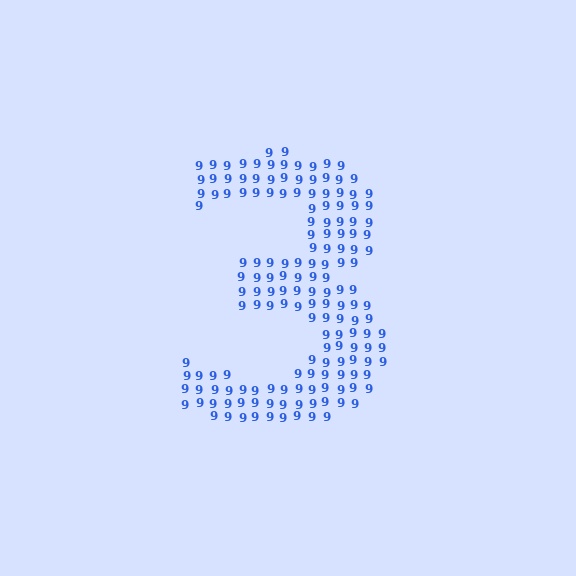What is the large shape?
The large shape is the digit 3.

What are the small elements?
The small elements are digit 9's.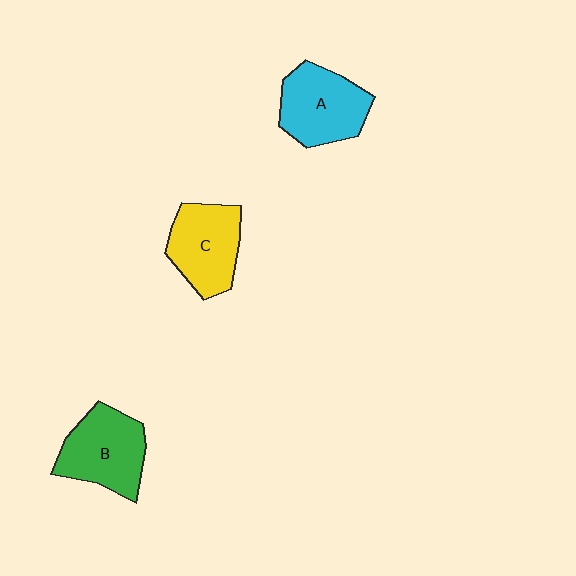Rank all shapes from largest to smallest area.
From largest to smallest: B (green), A (cyan), C (yellow).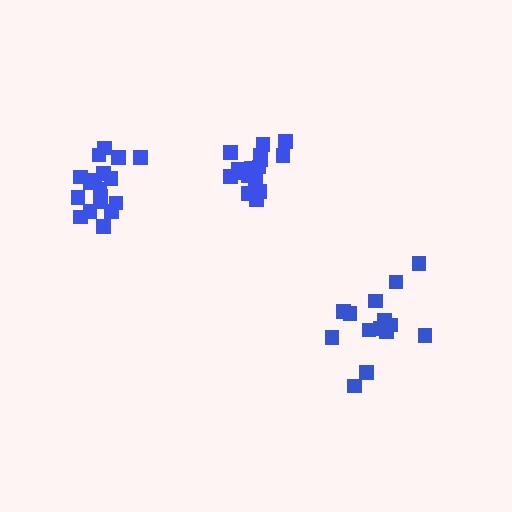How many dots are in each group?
Group 1: 18 dots, Group 2: 16 dots, Group 3: 14 dots (48 total).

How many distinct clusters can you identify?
There are 3 distinct clusters.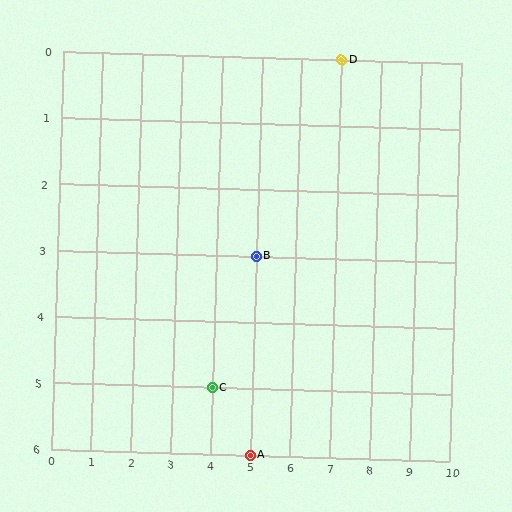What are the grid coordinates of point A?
Point A is at grid coordinates (5, 6).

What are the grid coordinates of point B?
Point B is at grid coordinates (5, 3).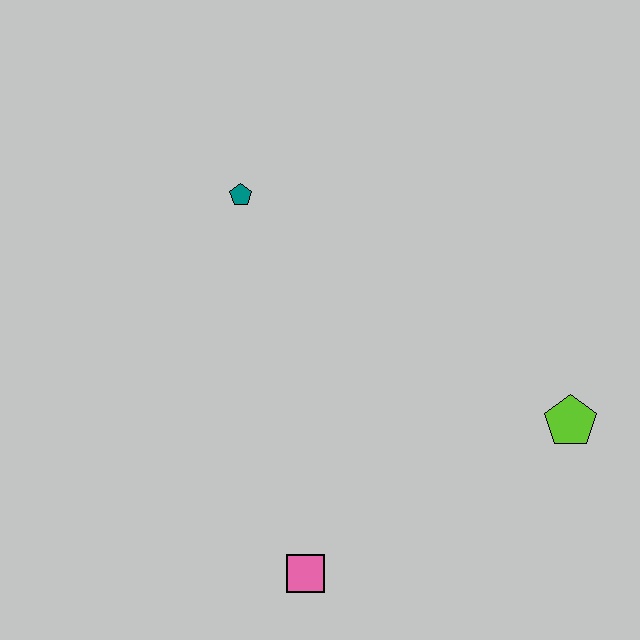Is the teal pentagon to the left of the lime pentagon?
Yes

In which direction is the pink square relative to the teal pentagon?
The pink square is below the teal pentagon.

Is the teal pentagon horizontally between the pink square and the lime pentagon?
No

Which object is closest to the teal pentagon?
The pink square is closest to the teal pentagon.